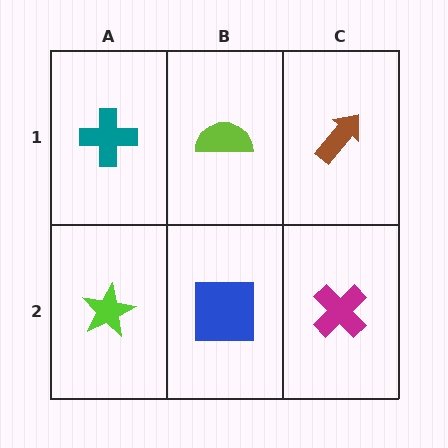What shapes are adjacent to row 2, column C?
A brown arrow (row 1, column C), a blue square (row 2, column B).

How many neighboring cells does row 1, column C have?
2.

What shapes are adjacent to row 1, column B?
A blue square (row 2, column B), a teal cross (row 1, column A), a brown arrow (row 1, column C).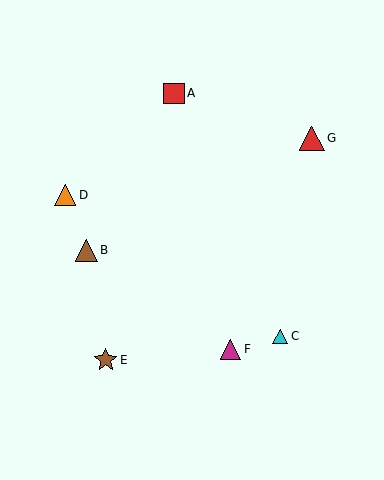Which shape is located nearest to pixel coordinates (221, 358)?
The magenta triangle (labeled F) at (231, 349) is nearest to that location.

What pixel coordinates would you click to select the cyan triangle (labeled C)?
Click at (280, 336) to select the cyan triangle C.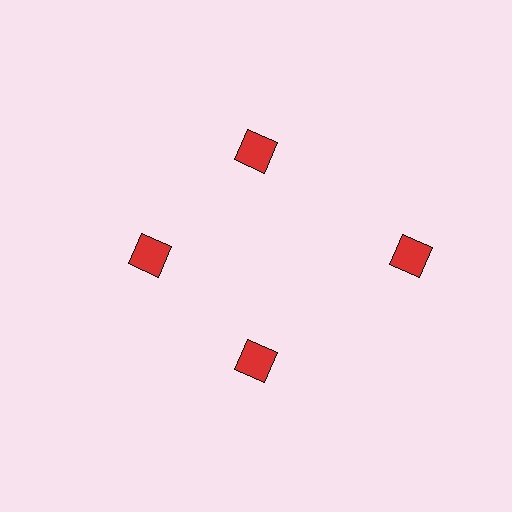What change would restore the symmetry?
The symmetry would be restored by moving it inward, back onto the ring so that all 4 diamonds sit at equal angles and equal distance from the center.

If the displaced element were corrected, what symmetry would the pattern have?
It would have 4-fold rotational symmetry — the pattern would map onto itself every 90 degrees.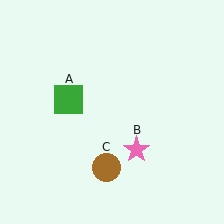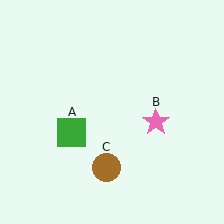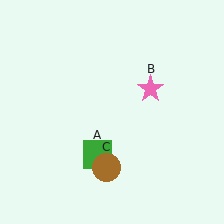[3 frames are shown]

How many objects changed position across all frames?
2 objects changed position: green square (object A), pink star (object B).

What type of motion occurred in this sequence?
The green square (object A), pink star (object B) rotated counterclockwise around the center of the scene.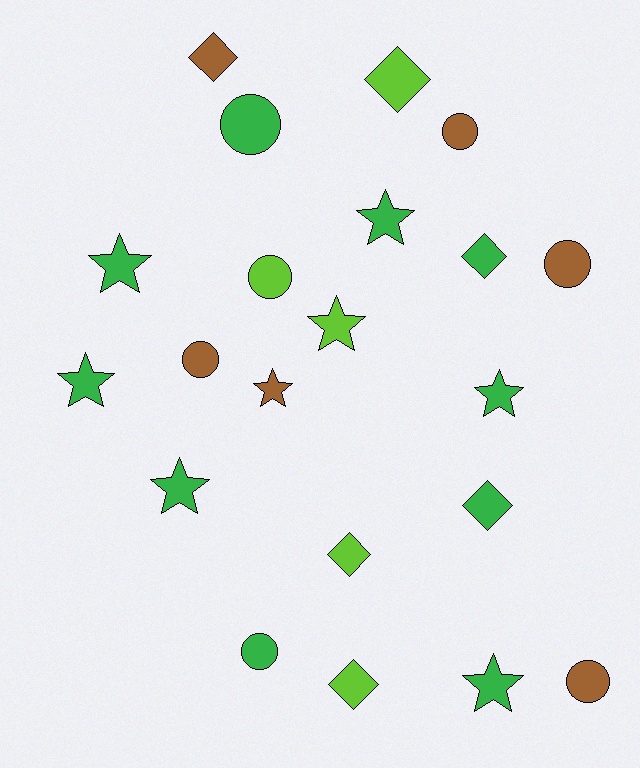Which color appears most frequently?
Green, with 10 objects.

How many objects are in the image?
There are 21 objects.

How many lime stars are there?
There is 1 lime star.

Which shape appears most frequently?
Star, with 8 objects.